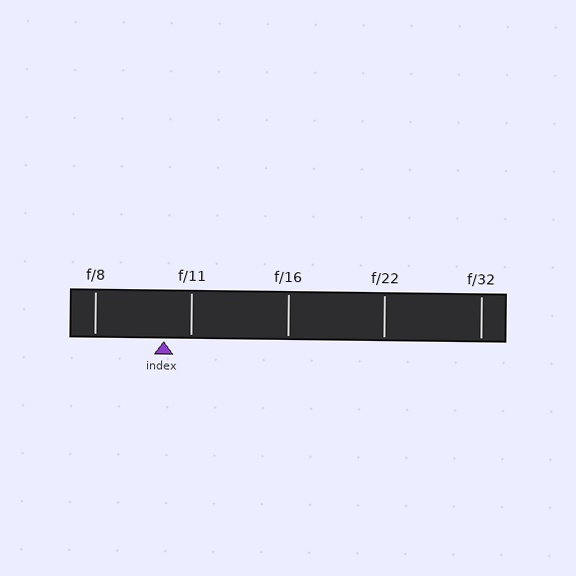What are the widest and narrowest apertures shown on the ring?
The widest aperture shown is f/8 and the narrowest is f/32.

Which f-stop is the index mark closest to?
The index mark is closest to f/11.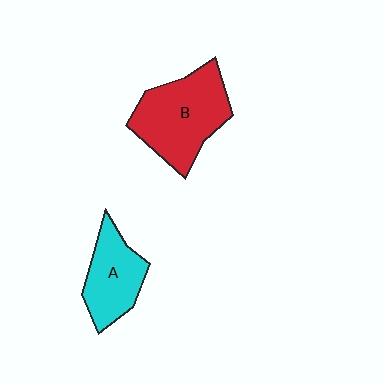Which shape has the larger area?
Shape B (red).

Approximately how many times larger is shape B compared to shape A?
Approximately 1.5 times.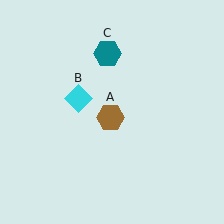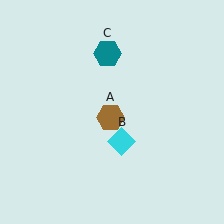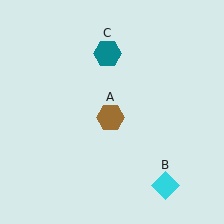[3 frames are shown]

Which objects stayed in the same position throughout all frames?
Brown hexagon (object A) and teal hexagon (object C) remained stationary.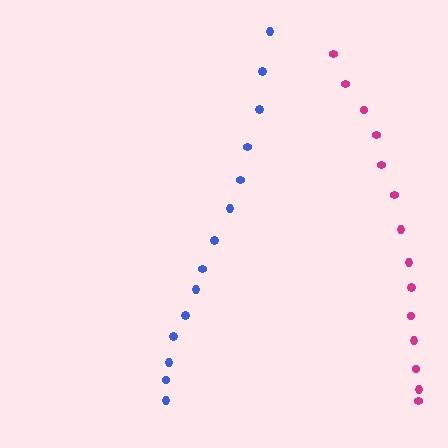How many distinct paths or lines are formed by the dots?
There are 2 distinct paths.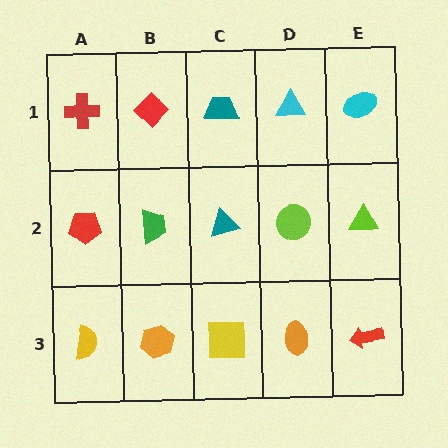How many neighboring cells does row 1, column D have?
3.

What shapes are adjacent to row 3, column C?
A teal triangle (row 2, column C), an orange hexagon (row 3, column B), an orange ellipse (row 3, column D).